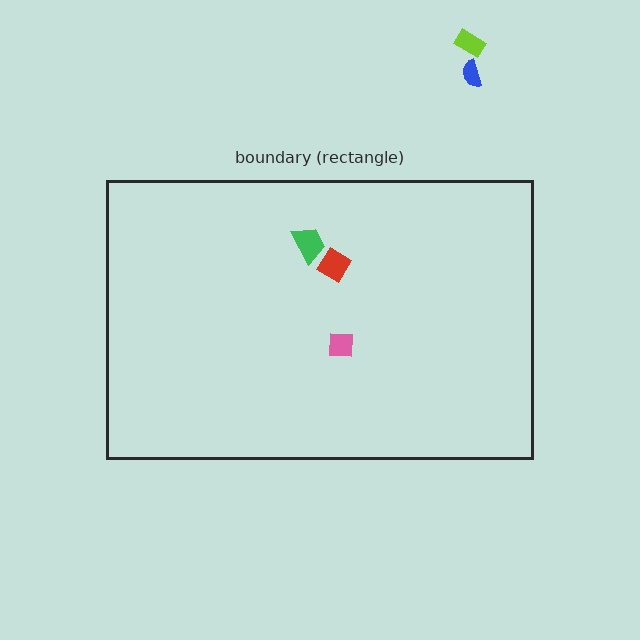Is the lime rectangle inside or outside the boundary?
Outside.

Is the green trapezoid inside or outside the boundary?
Inside.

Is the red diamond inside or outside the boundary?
Inside.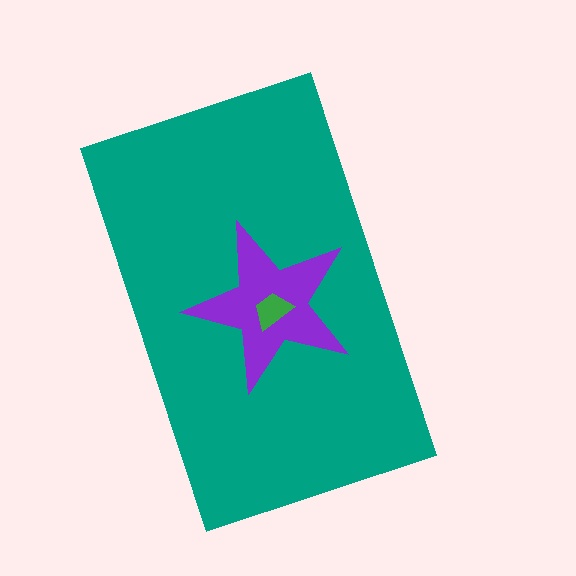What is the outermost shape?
The teal rectangle.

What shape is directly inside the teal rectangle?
The purple star.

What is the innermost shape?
The green trapezoid.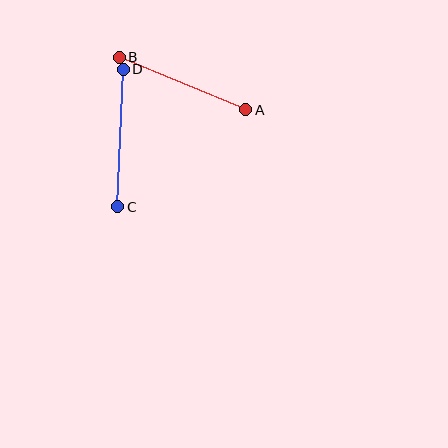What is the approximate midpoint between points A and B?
The midpoint is at approximately (182, 83) pixels.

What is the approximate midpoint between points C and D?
The midpoint is at approximately (120, 138) pixels.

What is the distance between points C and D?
The distance is approximately 137 pixels.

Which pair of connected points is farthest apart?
Points C and D are farthest apart.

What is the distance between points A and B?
The distance is approximately 137 pixels.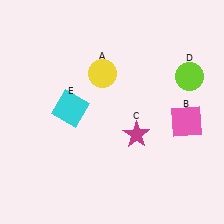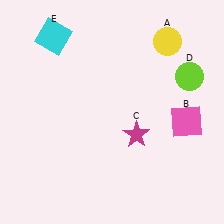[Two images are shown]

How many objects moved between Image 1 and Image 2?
2 objects moved between the two images.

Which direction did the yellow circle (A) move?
The yellow circle (A) moved right.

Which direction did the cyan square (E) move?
The cyan square (E) moved up.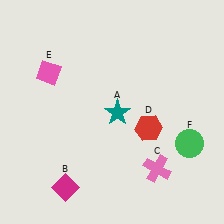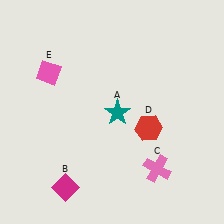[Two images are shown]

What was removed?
The green circle (F) was removed in Image 2.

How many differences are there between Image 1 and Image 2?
There is 1 difference between the two images.